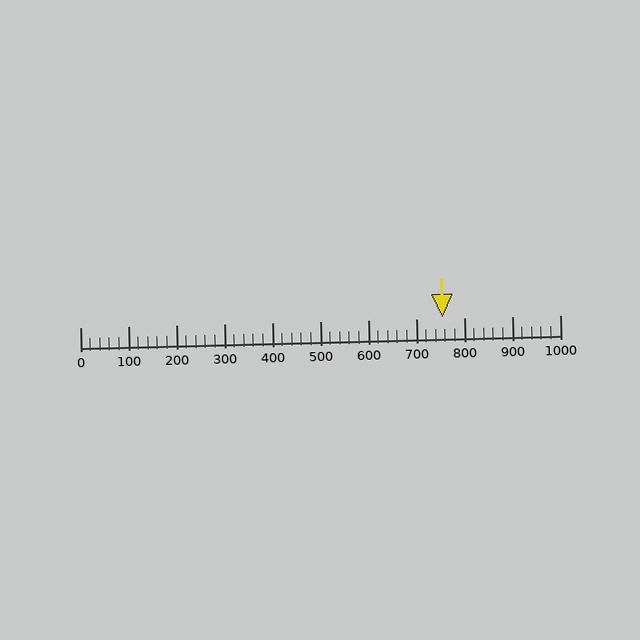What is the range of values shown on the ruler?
The ruler shows values from 0 to 1000.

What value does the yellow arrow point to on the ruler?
The yellow arrow points to approximately 755.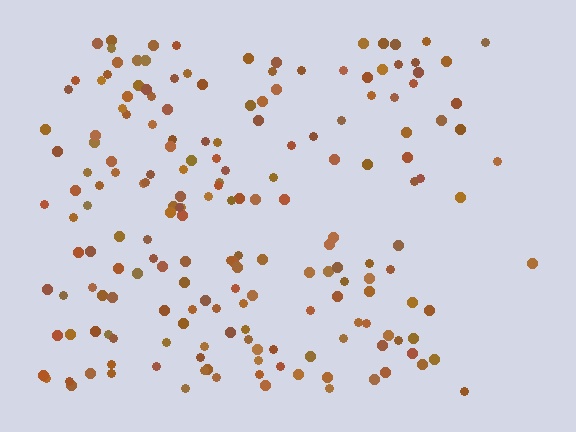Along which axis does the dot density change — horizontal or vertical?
Horizontal.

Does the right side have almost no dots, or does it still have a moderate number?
Still a moderate number, just noticeably fewer than the left.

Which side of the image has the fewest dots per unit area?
The right.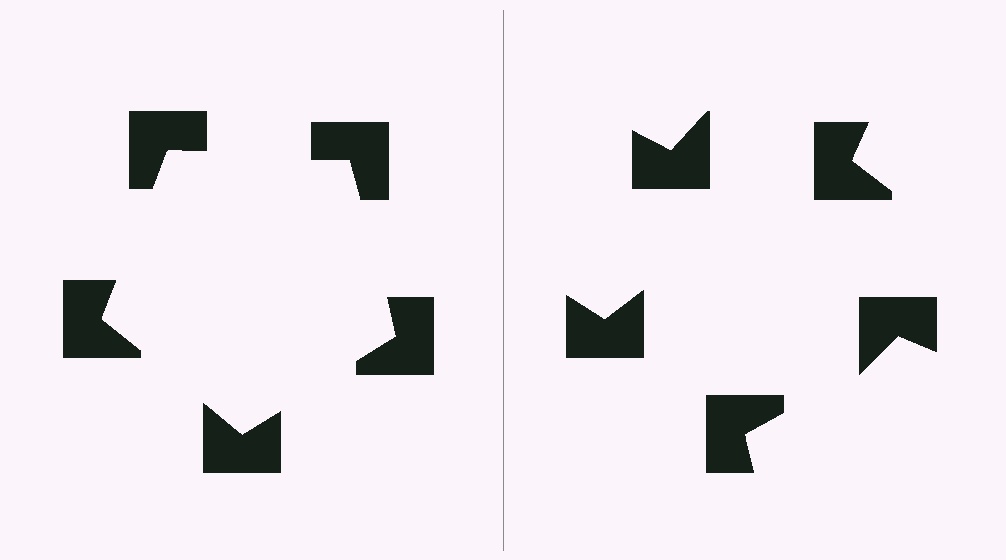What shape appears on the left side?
An illusory pentagon.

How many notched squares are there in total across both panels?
10 — 5 on each side.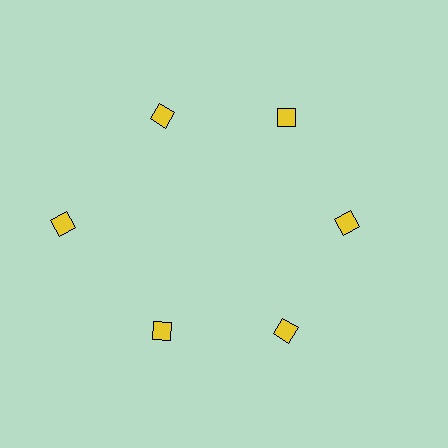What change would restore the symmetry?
The symmetry would be restored by moving it inward, back onto the ring so that all 6 squares sit at equal angles and equal distance from the center.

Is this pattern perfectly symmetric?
No. The 6 yellow squares are arranged in a ring, but one element near the 9 o'clock position is pushed outward from the center, breaking the 6-fold rotational symmetry.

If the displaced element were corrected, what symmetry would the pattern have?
It would have 6-fold rotational symmetry — the pattern would map onto itself every 60 degrees.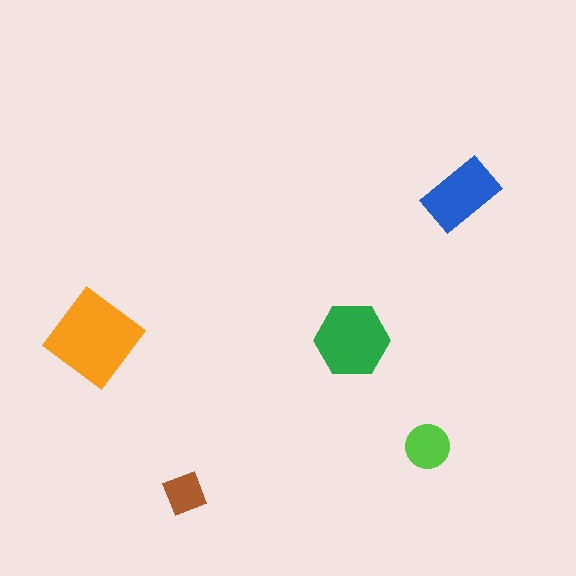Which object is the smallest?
The brown square.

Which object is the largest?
The orange diamond.